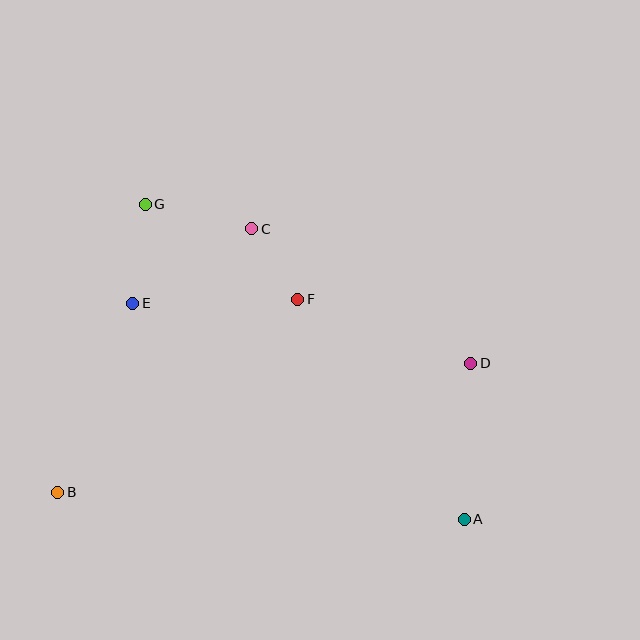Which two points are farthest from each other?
Points A and G are farthest from each other.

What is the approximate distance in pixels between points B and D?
The distance between B and D is approximately 433 pixels.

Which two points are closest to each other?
Points C and F are closest to each other.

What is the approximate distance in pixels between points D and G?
The distance between D and G is approximately 362 pixels.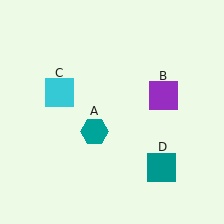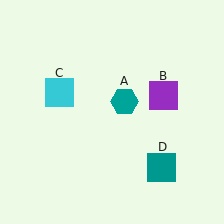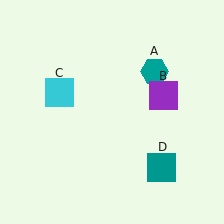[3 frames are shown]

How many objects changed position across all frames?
1 object changed position: teal hexagon (object A).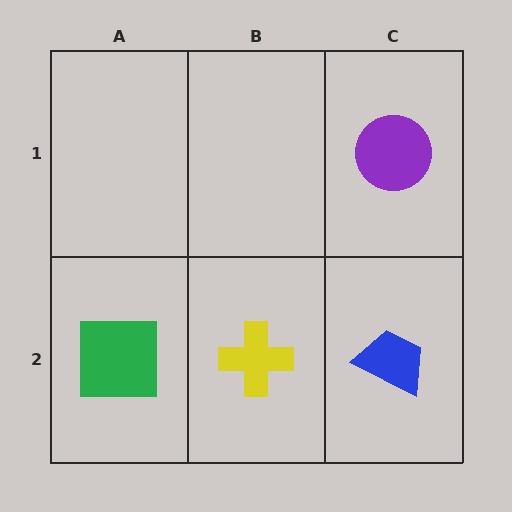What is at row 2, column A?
A green square.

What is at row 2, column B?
A yellow cross.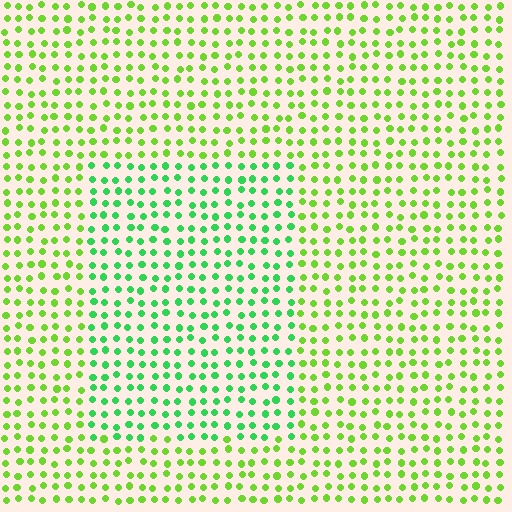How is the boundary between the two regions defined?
The boundary is defined purely by a slight shift in hue (about 36 degrees). Spacing, size, and orientation are identical on both sides.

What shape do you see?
I see a rectangle.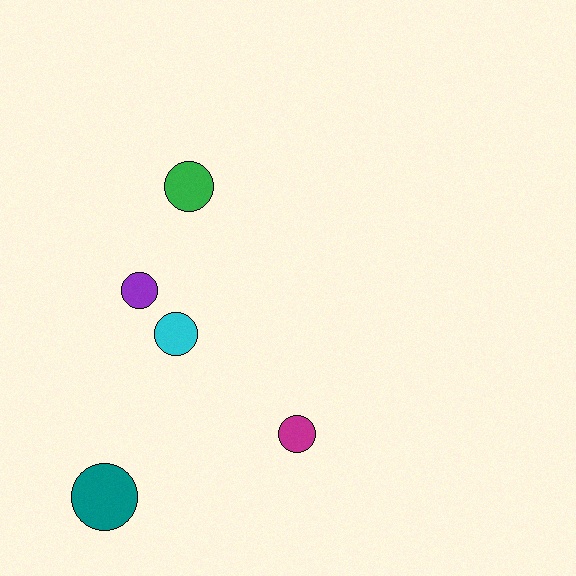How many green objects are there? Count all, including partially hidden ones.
There is 1 green object.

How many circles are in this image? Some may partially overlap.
There are 5 circles.